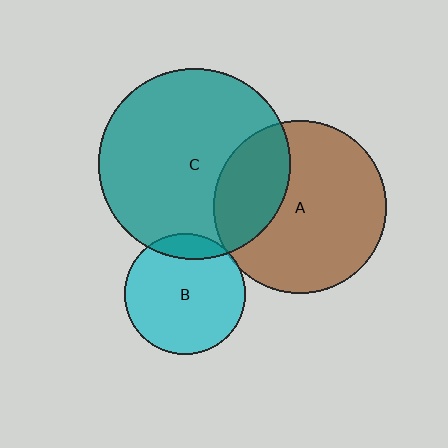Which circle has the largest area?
Circle C (teal).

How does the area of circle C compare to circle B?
Approximately 2.5 times.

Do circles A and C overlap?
Yes.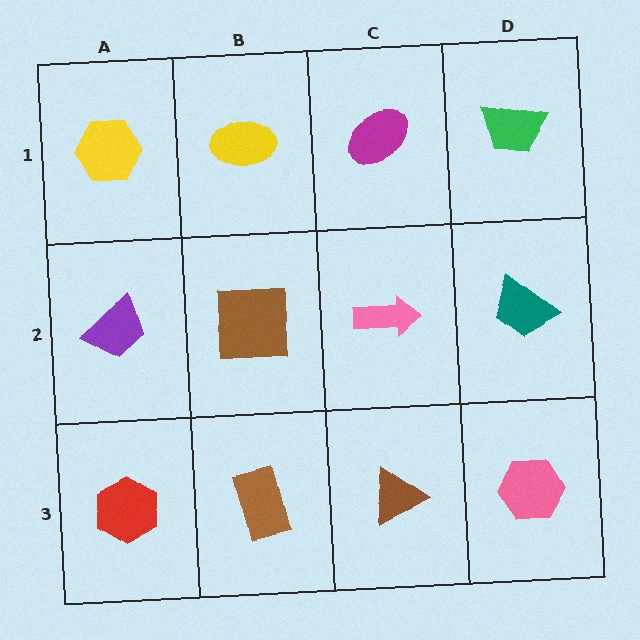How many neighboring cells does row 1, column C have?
3.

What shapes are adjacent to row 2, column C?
A magenta ellipse (row 1, column C), a brown triangle (row 3, column C), a brown square (row 2, column B), a teal trapezoid (row 2, column D).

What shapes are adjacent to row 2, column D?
A green trapezoid (row 1, column D), a pink hexagon (row 3, column D), a pink arrow (row 2, column C).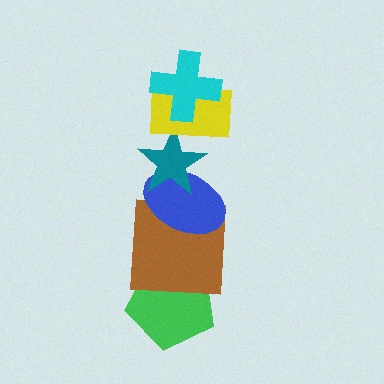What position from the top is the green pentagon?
The green pentagon is 6th from the top.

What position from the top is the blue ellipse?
The blue ellipse is 4th from the top.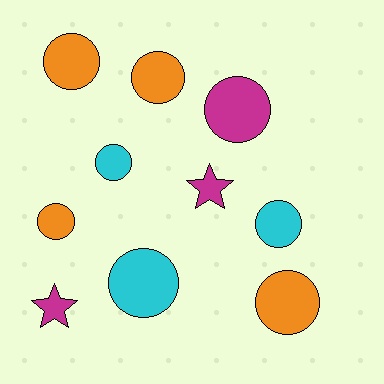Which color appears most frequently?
Orange, with 4 objects.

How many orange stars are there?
There are no orange stars.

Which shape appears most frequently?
Circle, with 8 objects.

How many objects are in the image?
There are 10 objects.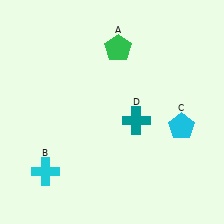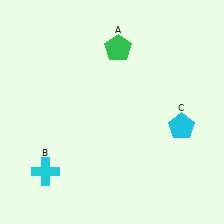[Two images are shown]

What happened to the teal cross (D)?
The teal cross (D) was removed in Image 2. It was in the bottom-right area of Image 1.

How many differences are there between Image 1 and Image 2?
There is 1 difference between the two images.